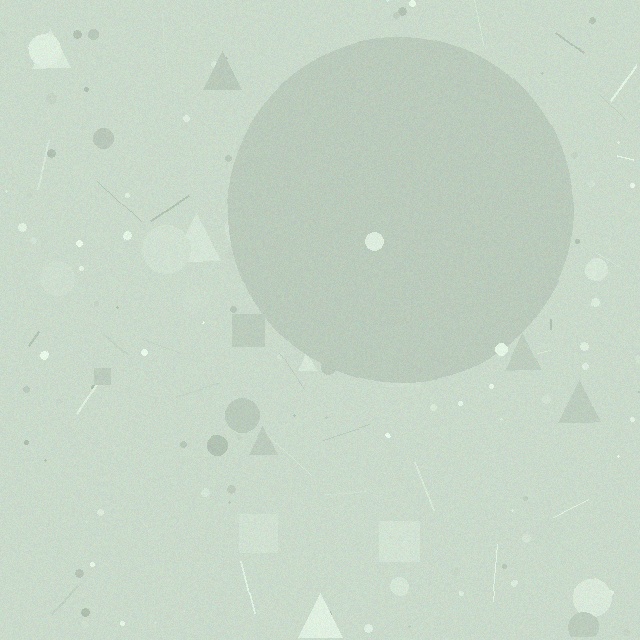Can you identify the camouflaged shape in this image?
The camouflaged shape is a circle.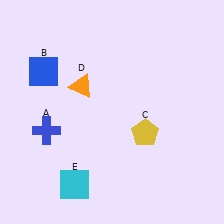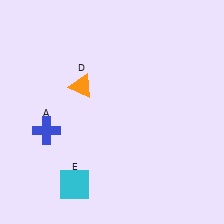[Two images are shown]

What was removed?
The blue square (B), the yellow pentagon (C) were removed in Image 2.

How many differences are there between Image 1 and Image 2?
There are 2 differences between the two images.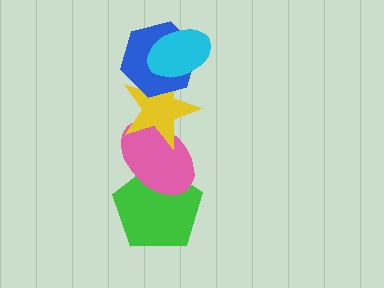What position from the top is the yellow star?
The yellow star is 3rd from the top.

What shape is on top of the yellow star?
The blue hexagon is on top of the yellow star.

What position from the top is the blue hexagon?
The blue hexagon is 2nd from the top.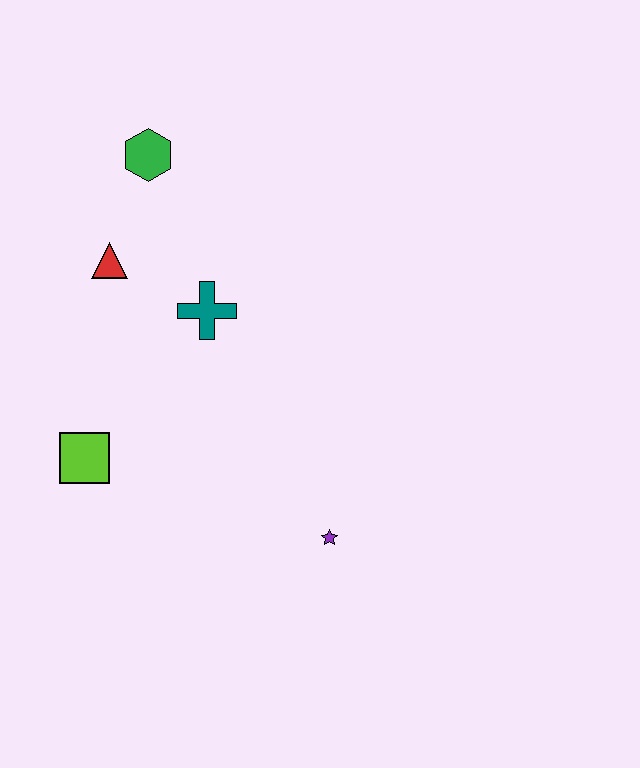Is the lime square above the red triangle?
No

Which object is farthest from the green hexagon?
The purple star is farthest from the green hexagon.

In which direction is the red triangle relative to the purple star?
The red triangle is above the purple star.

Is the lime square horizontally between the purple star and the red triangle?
No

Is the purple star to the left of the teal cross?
No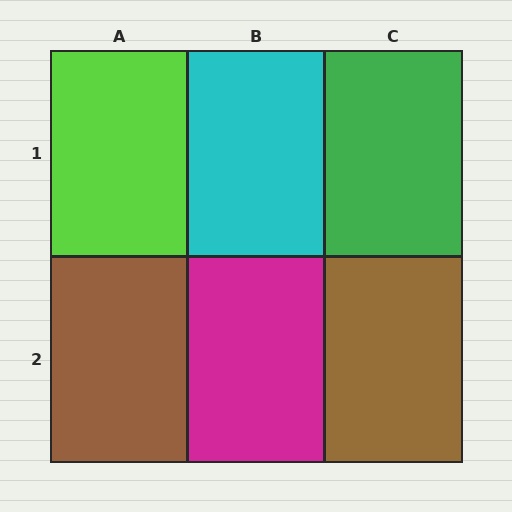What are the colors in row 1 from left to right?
Lime, cyan, green.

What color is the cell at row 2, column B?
Magenta.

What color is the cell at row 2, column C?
Brown.